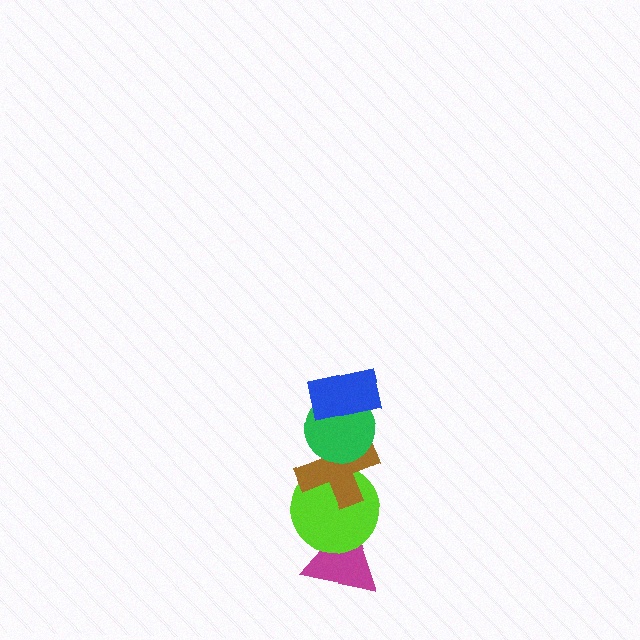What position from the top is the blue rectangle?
The blue rectangle is 1st from the top.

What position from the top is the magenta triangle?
The magenta triangle is 5th from the top.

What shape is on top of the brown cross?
The green circle is on top of the brown cross.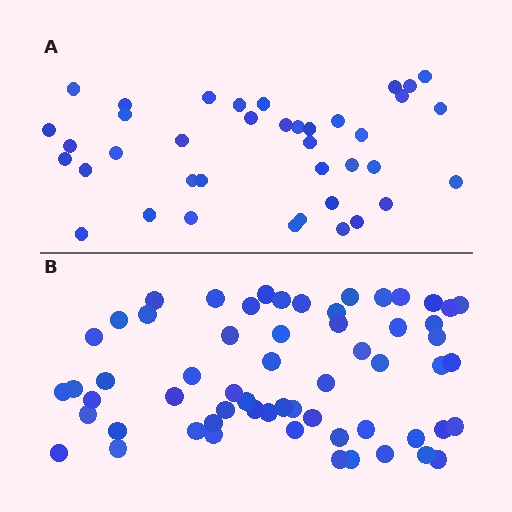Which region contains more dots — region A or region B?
Region B (the bottom region) has more dots.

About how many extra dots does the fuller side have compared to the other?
Region B has approximately 20 more dots than region A.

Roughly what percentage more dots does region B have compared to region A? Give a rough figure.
About 55% more.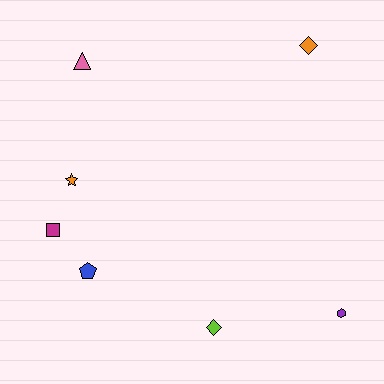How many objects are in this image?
There are 7 objects.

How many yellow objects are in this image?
There are no yellow objects.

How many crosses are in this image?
There are no crosses.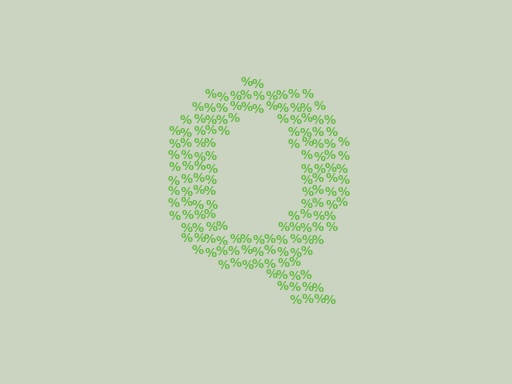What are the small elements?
The small elements are percent signs.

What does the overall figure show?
The overall figure shows the letter Q.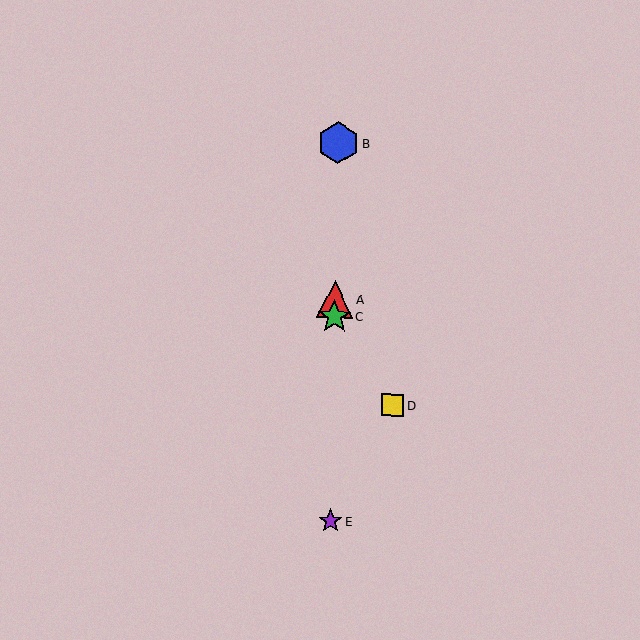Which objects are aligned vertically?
Objects A, B, C, E are aligned vertically.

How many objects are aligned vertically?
4 objects (A, B, C, E) are aligned vertically.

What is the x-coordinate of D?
Object D is at x≈393.